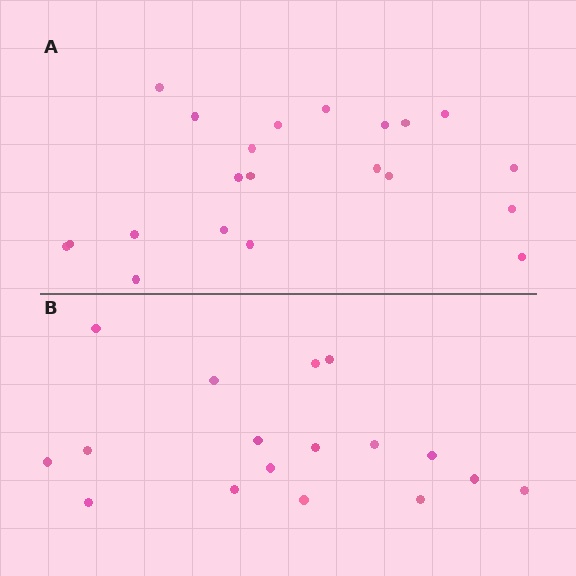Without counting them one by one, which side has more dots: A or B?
Region A (the top region) has more dots.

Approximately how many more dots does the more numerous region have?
Region A has about 4 more dots than region B.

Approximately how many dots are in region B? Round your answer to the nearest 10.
About 20 dots. (The exact count is 17, which rounds to 20.)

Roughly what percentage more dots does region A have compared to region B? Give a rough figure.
About 25% more.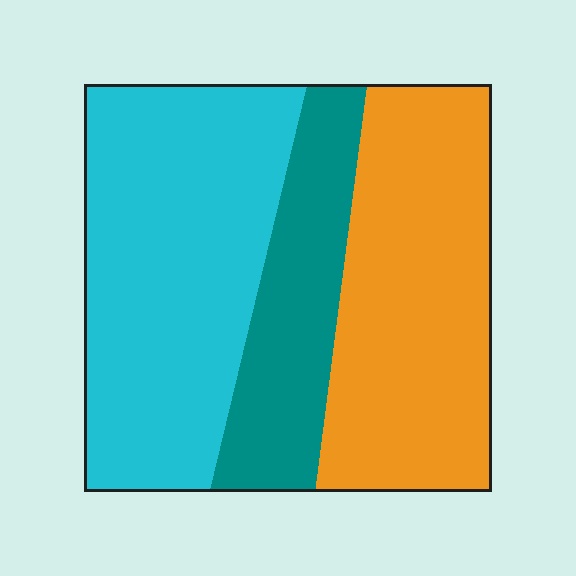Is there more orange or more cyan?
Cyan.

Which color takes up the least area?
Teal, at roughly 20%.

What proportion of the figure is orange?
Orange takes up about three eighths (3/8) of the figure.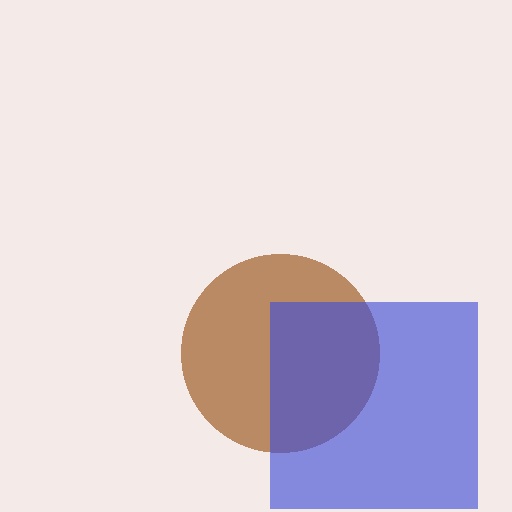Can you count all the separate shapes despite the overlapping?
Yes, there are 2 separate shapes.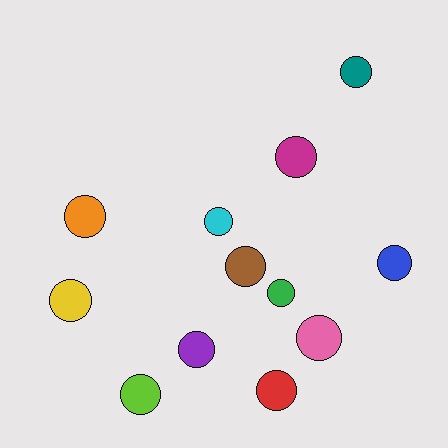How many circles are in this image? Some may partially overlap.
There are 12 circles.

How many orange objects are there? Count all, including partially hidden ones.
There is 1 orange object.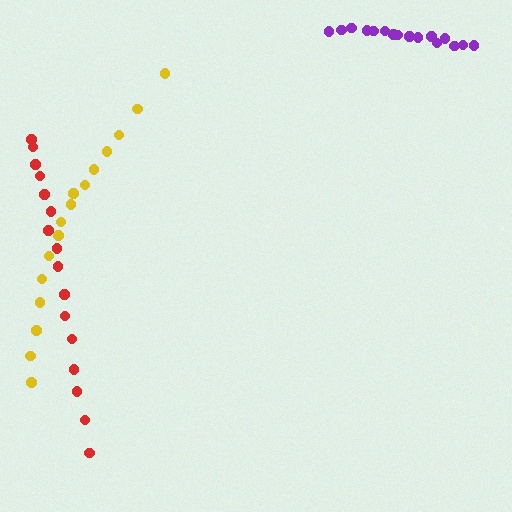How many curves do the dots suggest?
There are 3 distinct paths.